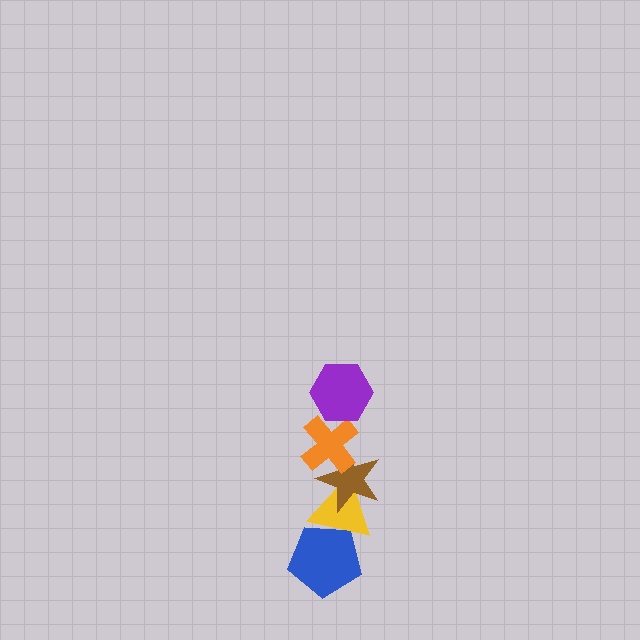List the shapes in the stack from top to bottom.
From top to bottom: the purple hexagon, the orange cross, the brown star, the yellow triangle, the blue pentagon.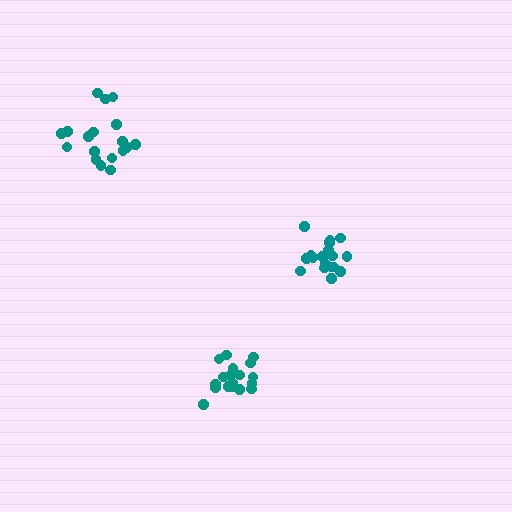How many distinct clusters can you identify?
There are 3 distinct clusters.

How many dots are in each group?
Group 1: 18 dots, Group 2: 18 dots, Group 3: 18 dots (54 total).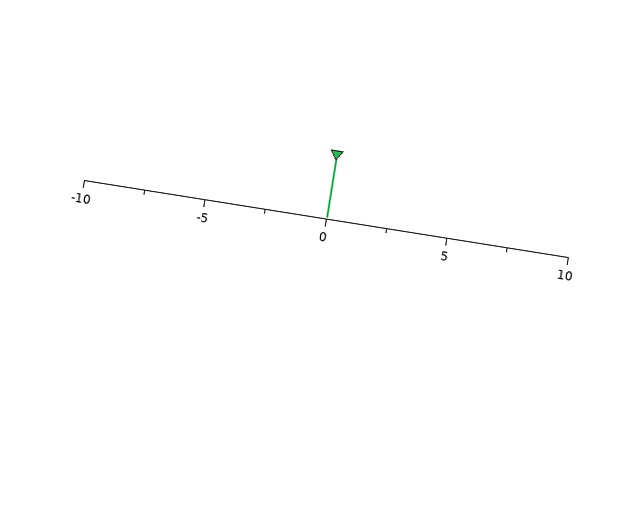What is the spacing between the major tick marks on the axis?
The major ticks are spaced 5 apart.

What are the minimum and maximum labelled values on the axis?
The axis runs from -10 to 10.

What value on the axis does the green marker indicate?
The marker indicates approximately 0.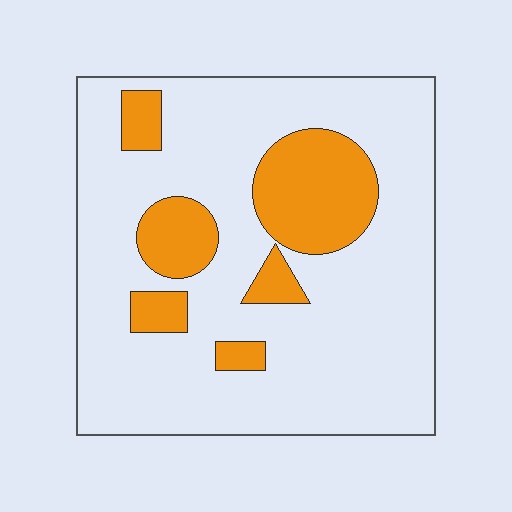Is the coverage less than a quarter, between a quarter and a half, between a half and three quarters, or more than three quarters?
Less than a quarter.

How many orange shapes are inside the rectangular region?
6.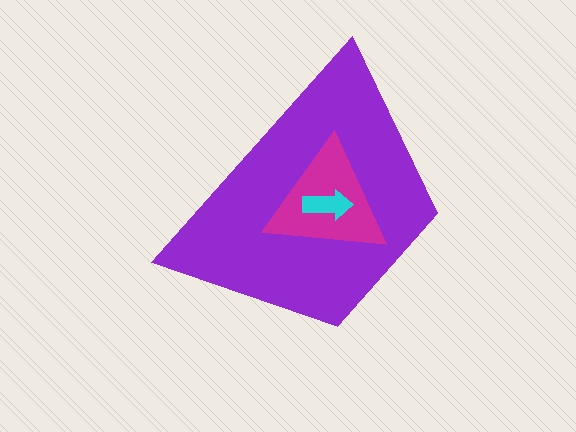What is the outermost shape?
The purple trapezoid.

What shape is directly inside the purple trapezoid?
The magenta triangle.